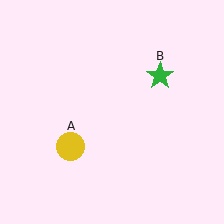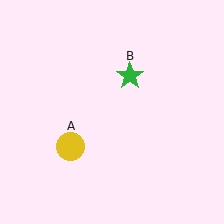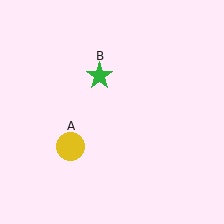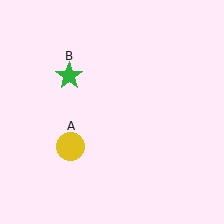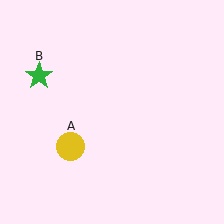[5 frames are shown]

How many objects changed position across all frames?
1 object changed position: green star (object B).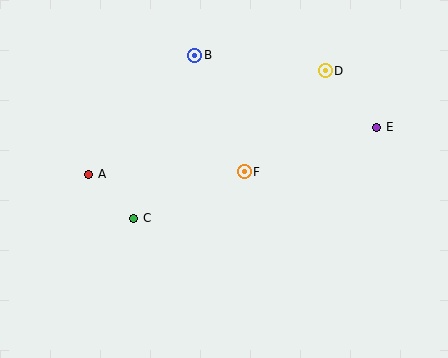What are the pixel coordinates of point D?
Point D is at (325, 71).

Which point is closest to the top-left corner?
Point A is closest to the top-left corner.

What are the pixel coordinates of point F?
Point F is at (244, 172).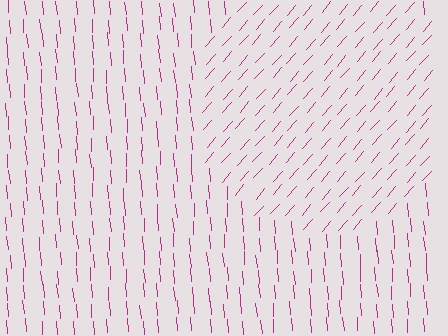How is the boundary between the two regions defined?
The boundary is defined purely by a change in line orientation (approximately 45 degrees difference). All lines are the same color and thickness.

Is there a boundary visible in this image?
Yes, there is a texture boundary formed by a change in line orientation.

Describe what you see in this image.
The image is filled with small magenta line segments. A circle region in the image has lines oriented differently from the surrounding lines, creating a visible texture boundary.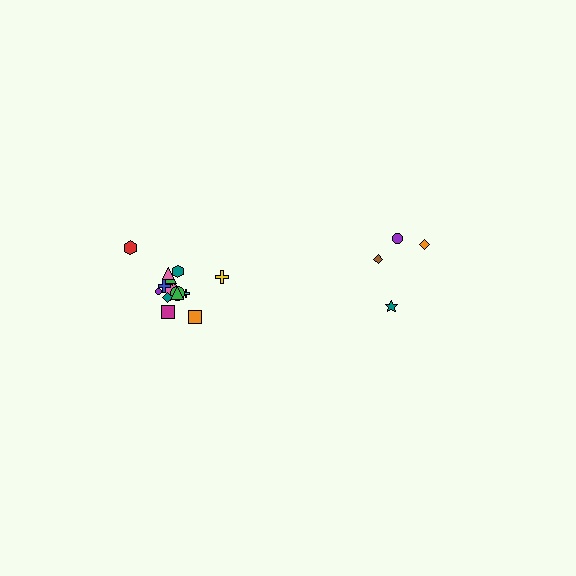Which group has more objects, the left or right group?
The left group.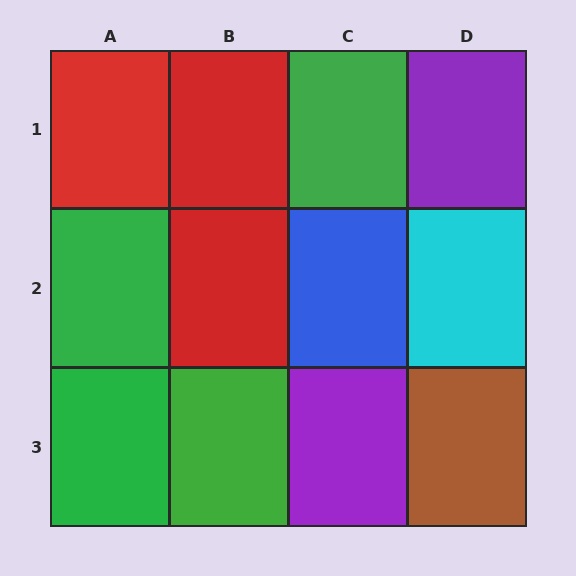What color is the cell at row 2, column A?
Green.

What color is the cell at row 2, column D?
Cyan.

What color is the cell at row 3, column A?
Green.